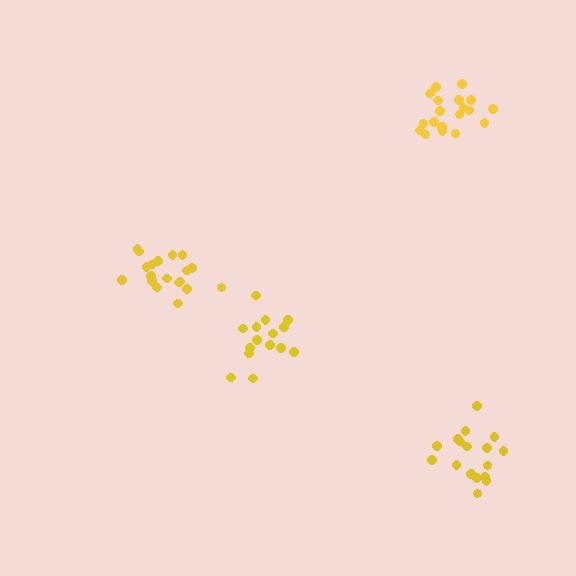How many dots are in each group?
Group 1: 15 dots, Group 2: 19 dots, Group 3: 19 dots, Group 4: 17 dots (70 total).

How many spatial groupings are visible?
There are 4 spatial groupings.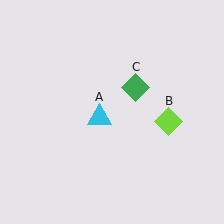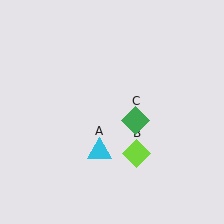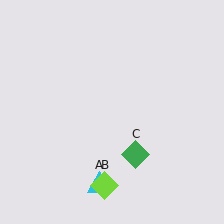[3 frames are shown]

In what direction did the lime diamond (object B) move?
The lime diamond (object B) moved down and to the left.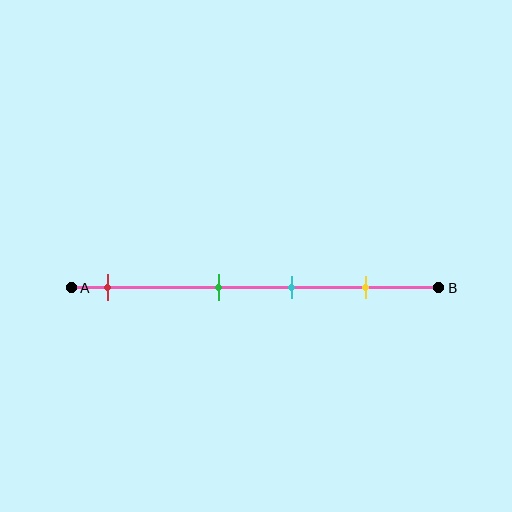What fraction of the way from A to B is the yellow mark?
The yellow mark is approximately 80% (0.8) of the way from A to B.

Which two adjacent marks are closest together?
The green and cyan marks are the closest adjacent pair.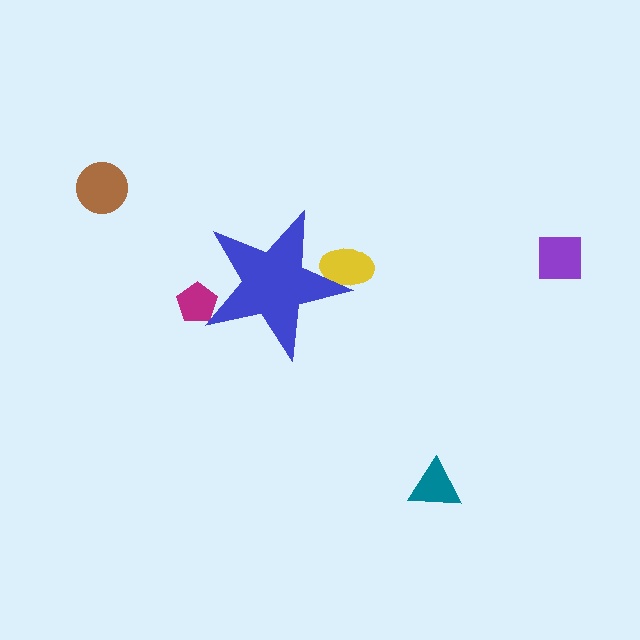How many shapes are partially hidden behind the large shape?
2 shapes are partially hidden.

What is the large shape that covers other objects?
A blue star.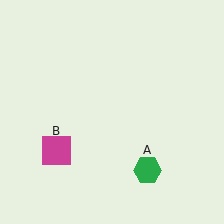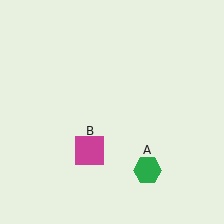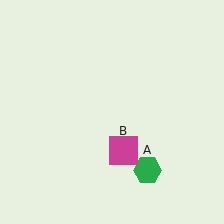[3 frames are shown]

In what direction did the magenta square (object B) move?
The magenta square (object B) moved right.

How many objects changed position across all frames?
1 object changed position: magenta square (object B).